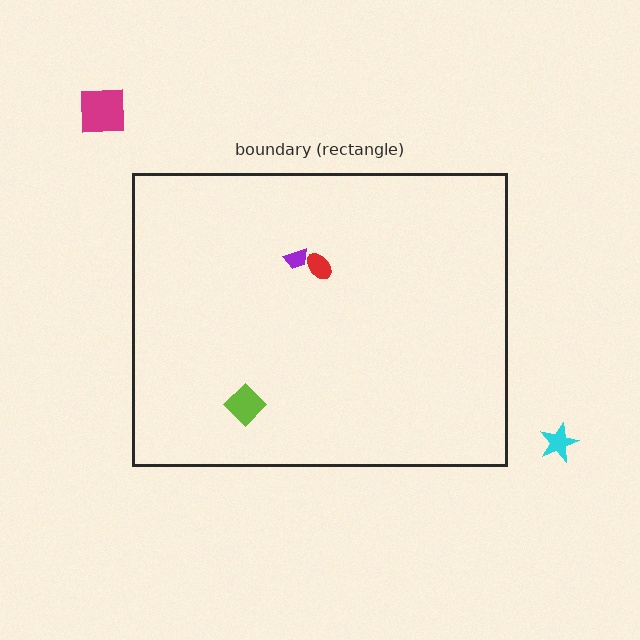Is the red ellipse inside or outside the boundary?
Inside.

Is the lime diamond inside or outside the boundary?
Inside.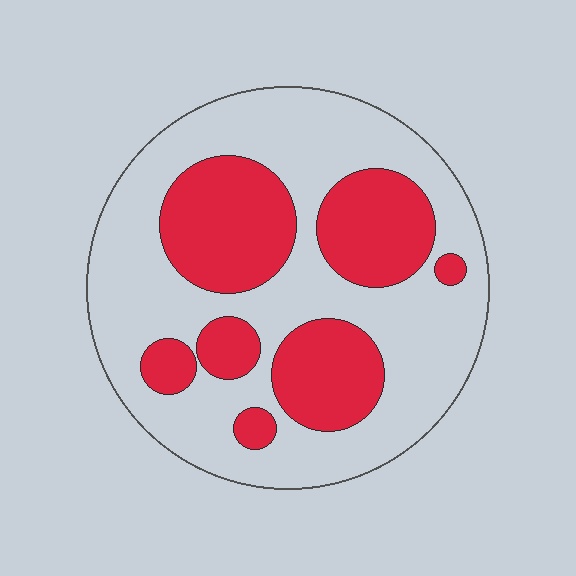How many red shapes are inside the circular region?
7.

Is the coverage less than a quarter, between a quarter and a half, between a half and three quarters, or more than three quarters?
Between a quarter and a half.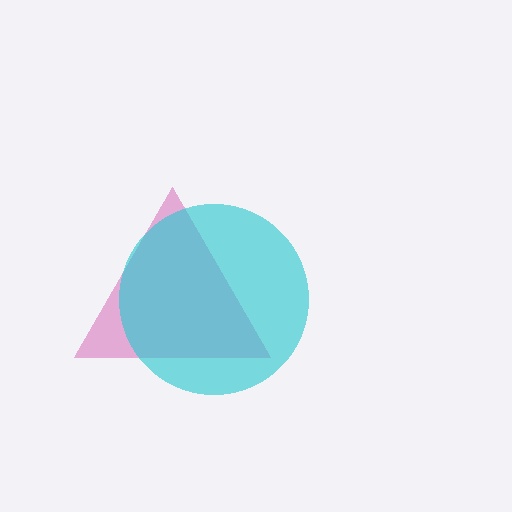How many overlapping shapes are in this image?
There are 2 overlapping shapes in the image.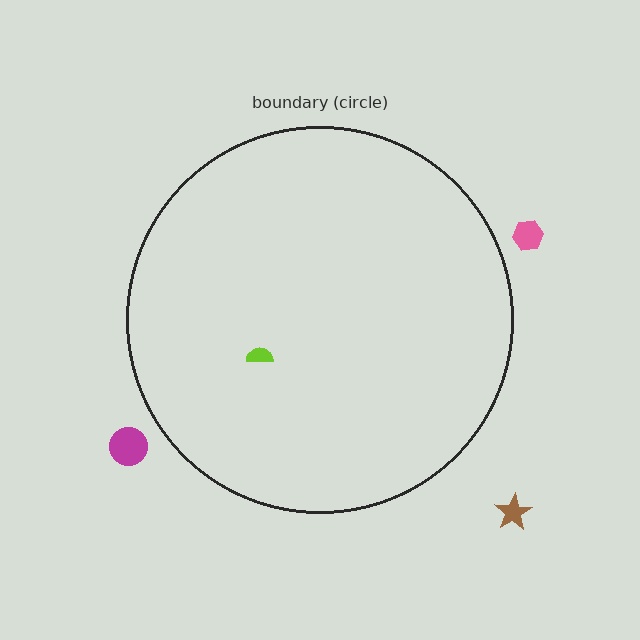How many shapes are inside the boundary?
1 inside, 3 outside.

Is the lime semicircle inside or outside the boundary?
Inside.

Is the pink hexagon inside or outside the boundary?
Outside.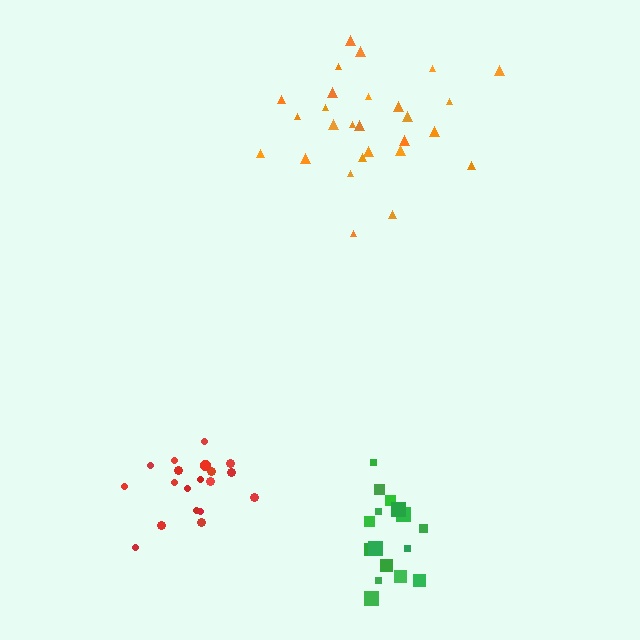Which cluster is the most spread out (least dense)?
Orange.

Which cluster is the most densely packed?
Red.